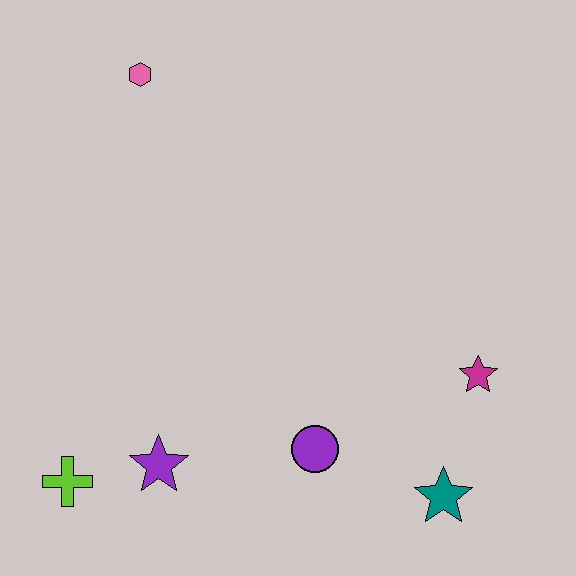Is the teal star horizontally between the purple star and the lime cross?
No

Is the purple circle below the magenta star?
Yes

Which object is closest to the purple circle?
The teal star is closest to the purple circle.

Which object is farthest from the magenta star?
The pink hexagon is farthest from the magenta star.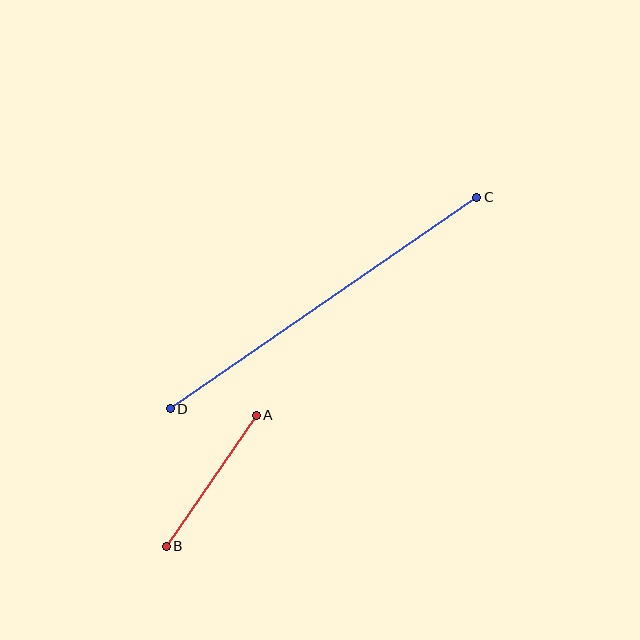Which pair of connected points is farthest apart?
Points C and D are farthest apart.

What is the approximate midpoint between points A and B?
The midpoint is at approximately (211, 481) pixels.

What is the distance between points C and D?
The distance is approximately 373 pixels.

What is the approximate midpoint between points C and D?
The midpoint is at approximately (324, 303) pixels.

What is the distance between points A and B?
The distance is approximately 159 pixels.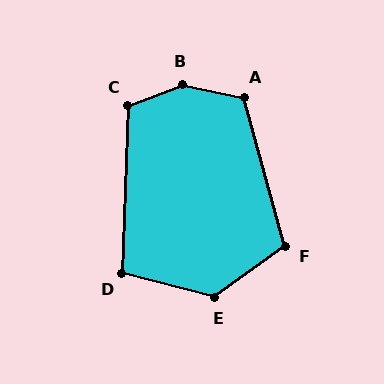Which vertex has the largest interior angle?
B, at approximately 147 degrees.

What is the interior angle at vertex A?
Approximately 117 degrees (obtuse).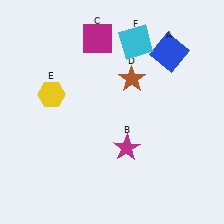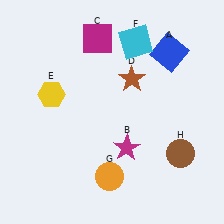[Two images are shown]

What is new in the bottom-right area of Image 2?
A brown circle (H) was added in the bottom-right area of Image 2.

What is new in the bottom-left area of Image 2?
An orange circle (G) was added in the bottom-left area of Image 2.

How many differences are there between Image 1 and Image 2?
There are 2 differences between the two images.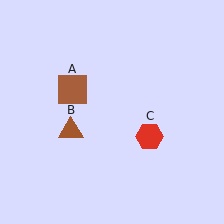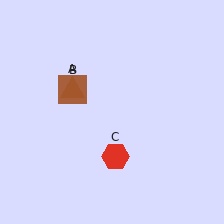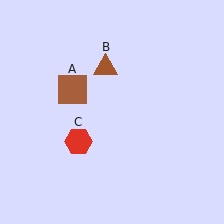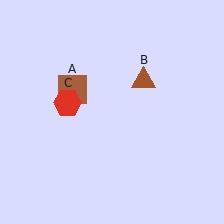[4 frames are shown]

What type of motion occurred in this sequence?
The brown triangle (object B), red hexagon (object C) rotated clockwise around the center of the scene.